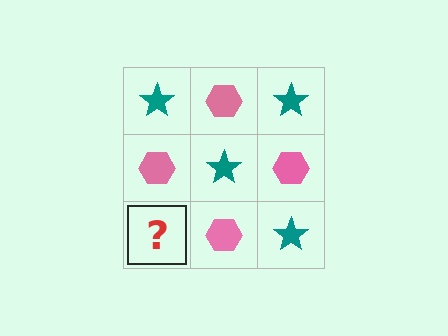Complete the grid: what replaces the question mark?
The question mark should be replaced with a teal star.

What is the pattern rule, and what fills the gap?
The rule is that it alternates teal star and pink hexagon in a checkerboard pattern. The gap should be filled with a teal star.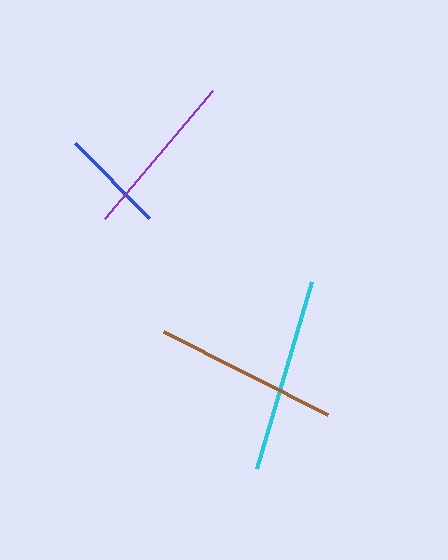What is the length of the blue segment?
The blue segment is approximately 106 pixels long.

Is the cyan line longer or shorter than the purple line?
The cyan line is longer than the purple line.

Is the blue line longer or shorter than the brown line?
The brown line is longer than the blue line.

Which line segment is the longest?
The cyan line is the longest at approximately 195 pixels.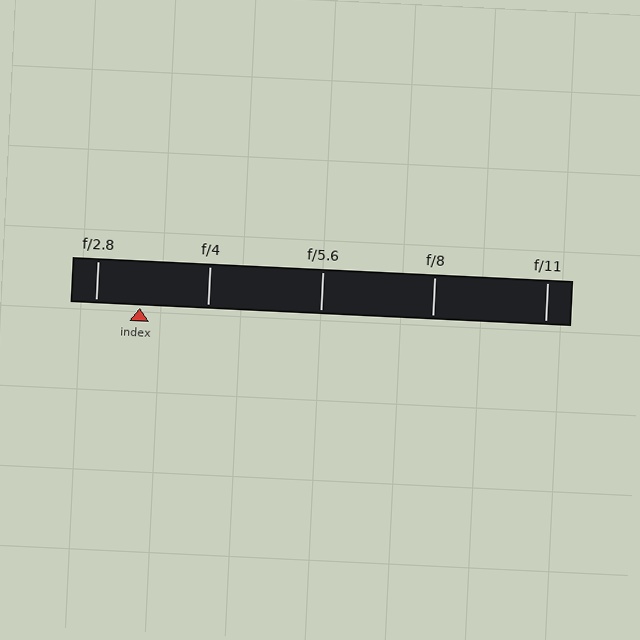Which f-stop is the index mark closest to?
The index mark is closest to f/2.8.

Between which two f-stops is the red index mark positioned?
The index mark is between f/2.8 and f/4.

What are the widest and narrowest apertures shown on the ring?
The widest aperture shown is f/2.8 and the narrowest is f/11.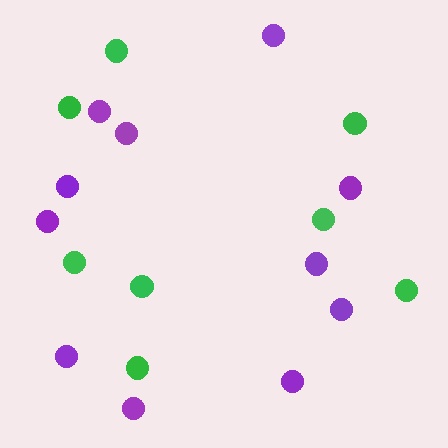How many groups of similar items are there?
There are 2 groups: one group of purple circles (11) and one group of green circles (8).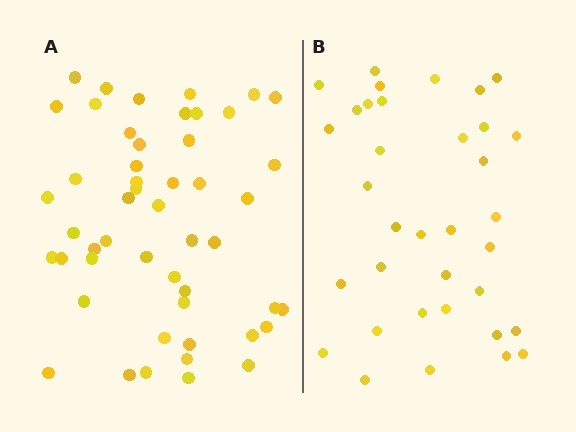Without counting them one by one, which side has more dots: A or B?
Region A (the left region) has more dots.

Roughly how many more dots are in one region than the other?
Region A has approximately 15 more dots than region B.